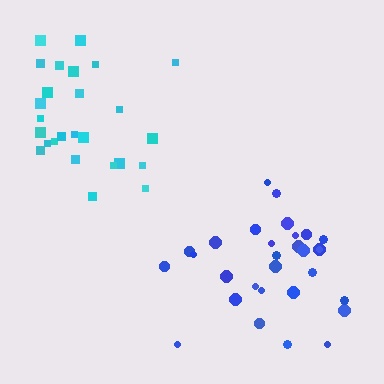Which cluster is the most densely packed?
Cyan.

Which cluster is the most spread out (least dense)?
Blue.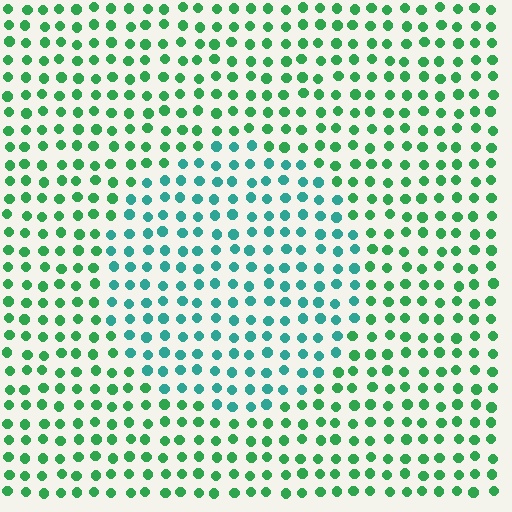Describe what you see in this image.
The image is filled with small green elements in a uniform arrangement. A circle-shaped region is visible where the elements are tinted to a slightly different hue, forming a subtle color boundary.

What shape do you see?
I see a circle.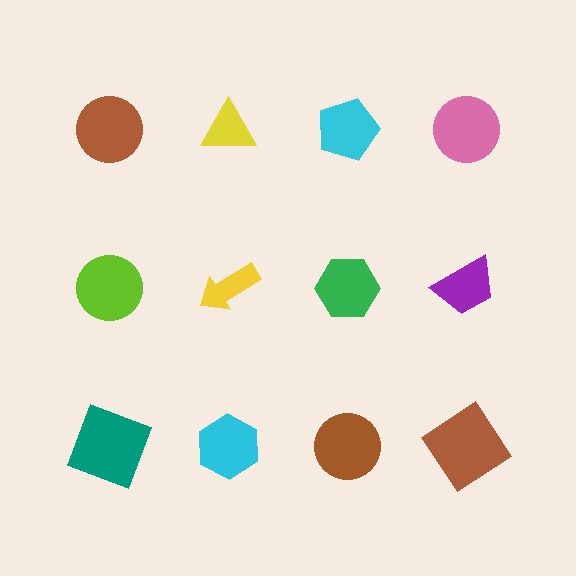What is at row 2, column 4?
A purple trapezoid.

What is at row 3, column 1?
A teal square.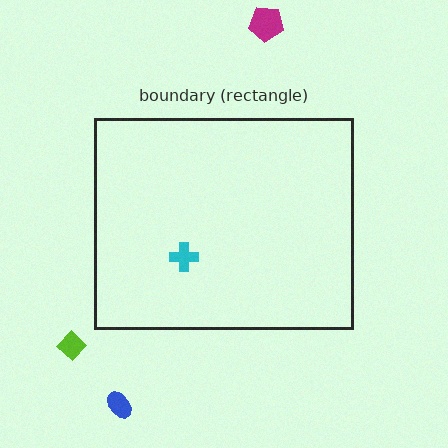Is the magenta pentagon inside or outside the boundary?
Outside.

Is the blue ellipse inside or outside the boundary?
Outside.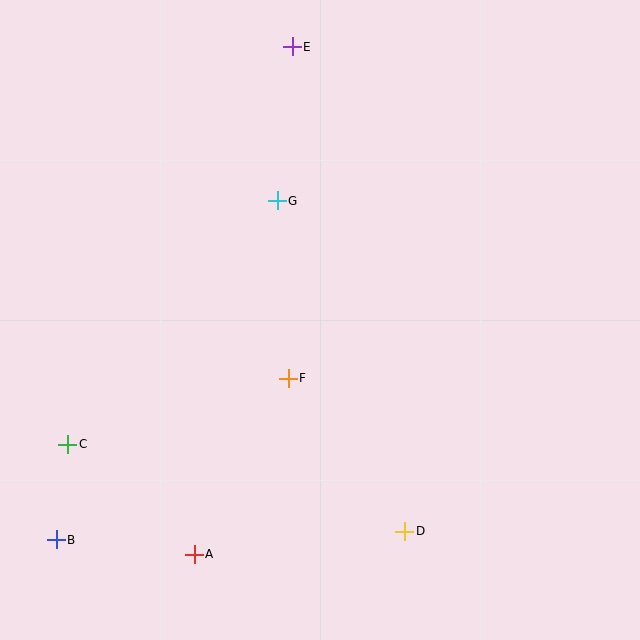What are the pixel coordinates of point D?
Point D is at (405, 531).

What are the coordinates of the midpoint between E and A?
The midpoint between E and A is at (243, 301).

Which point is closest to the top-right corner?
Point E is closest to the top-right corner.